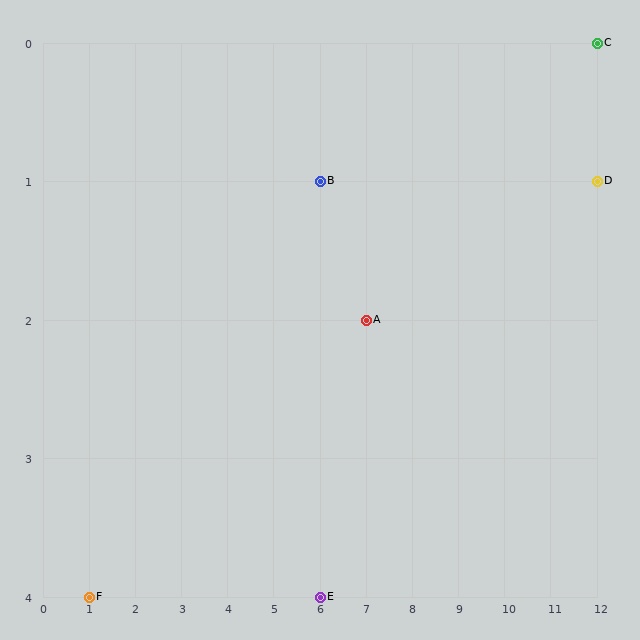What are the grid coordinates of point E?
Point E is at grid coordinates (6, 4).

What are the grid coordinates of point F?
Point F is at grid coordinates (1, 4).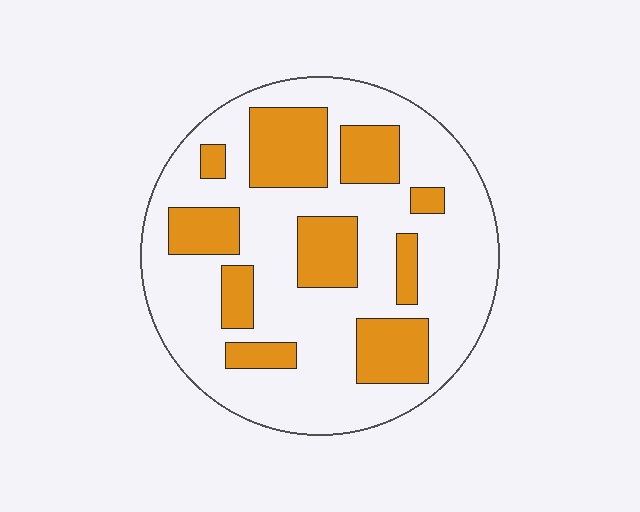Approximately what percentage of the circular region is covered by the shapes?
Approximately 30%.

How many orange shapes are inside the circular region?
10.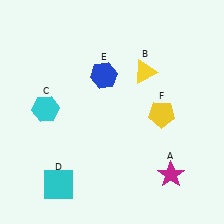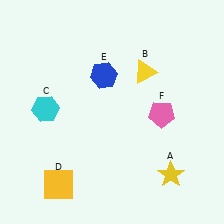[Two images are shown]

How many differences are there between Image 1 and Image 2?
There are 3 differences between the two images.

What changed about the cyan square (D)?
In Image 1, D is cyan. In Image 2, it changed to yellow.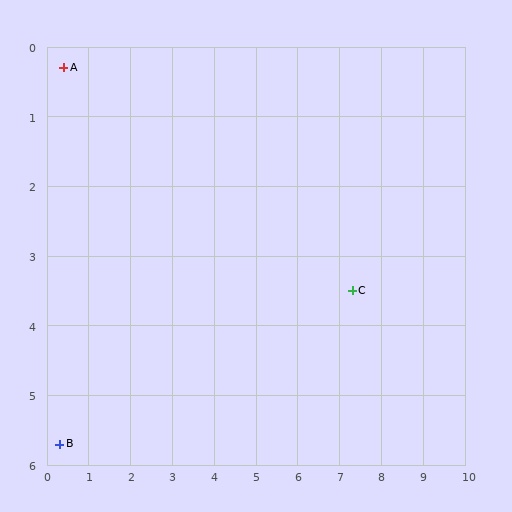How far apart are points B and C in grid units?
Points B and C are about 7.3 grid units apart.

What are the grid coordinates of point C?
Point C is at approximately (7.3, 3.5).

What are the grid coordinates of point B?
Point B is at approximately (0.3, 5.7).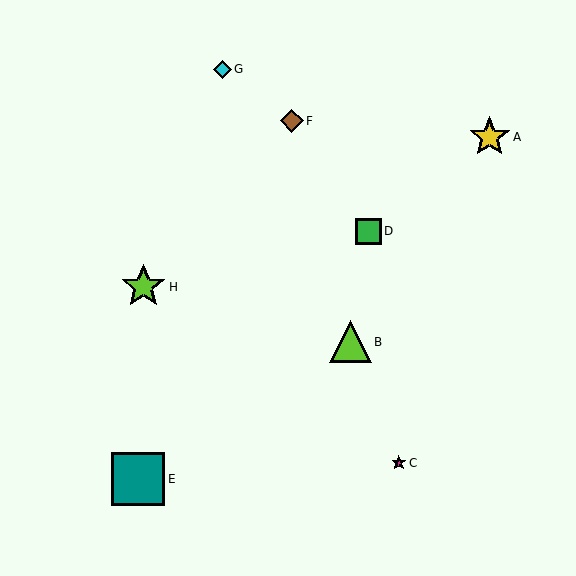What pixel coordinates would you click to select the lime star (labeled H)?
Click at (143, 287) to select the lime star H.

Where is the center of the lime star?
The center of the lime star is at (143, 287).